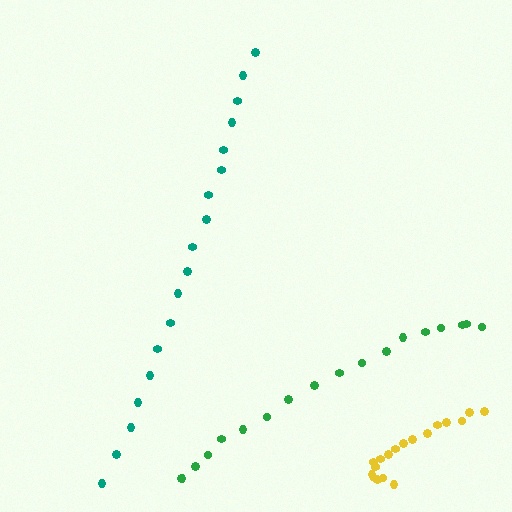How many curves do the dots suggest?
There are 3 distinct paths.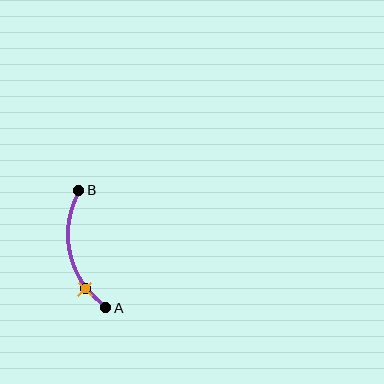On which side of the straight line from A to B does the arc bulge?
The arc bulges to the left of the straight line connecting A and B.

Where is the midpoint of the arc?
The arc midpoint is the point on the curve farthest from the straight line joining A and B. It sits to the left of that line.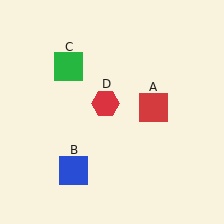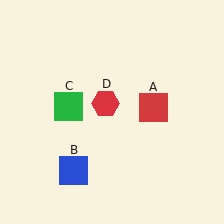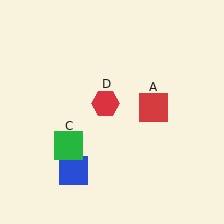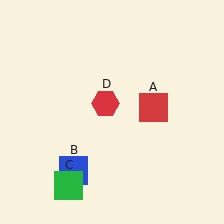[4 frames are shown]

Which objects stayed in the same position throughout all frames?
Red square (object A) and blue square (object B) and red hexagon (object D) remained stationary.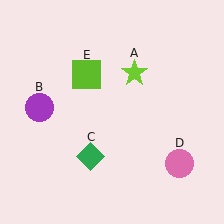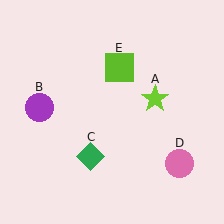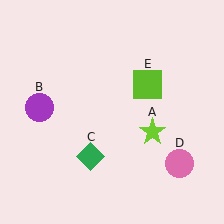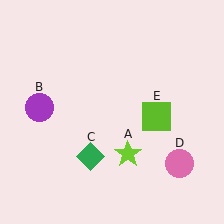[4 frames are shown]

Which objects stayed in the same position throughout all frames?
Purple circle (object B) and green diamond (object C) and pink circle (object D) remained stationary.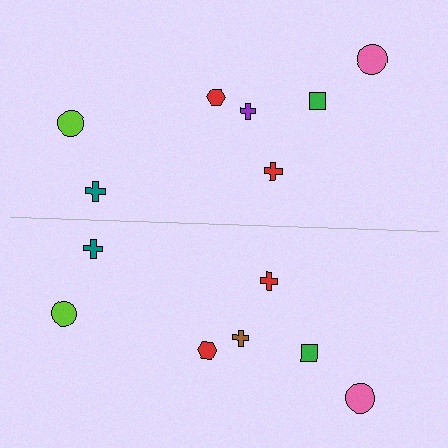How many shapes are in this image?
There are 14 shapes in this image.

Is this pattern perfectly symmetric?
No, the pattern is not perfectly symmetric. The brown cross on the bottom side breaks the symmetry — its mirror counterpart is purple.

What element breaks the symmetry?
The brown cross on the bottom side breaks the symmetry — its mirror counterpart is purple.